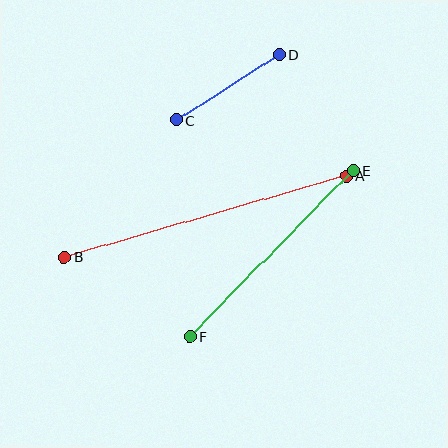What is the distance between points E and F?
The distance is approximately 233 pixels.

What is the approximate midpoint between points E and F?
The midpoint is at approximately (271, 253) pixels.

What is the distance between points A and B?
The distance is approximately 293 pixels.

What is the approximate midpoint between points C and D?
The midpoint is at approximately (228, 87) pixels.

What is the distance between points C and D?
The distance is approximately 122 pixels.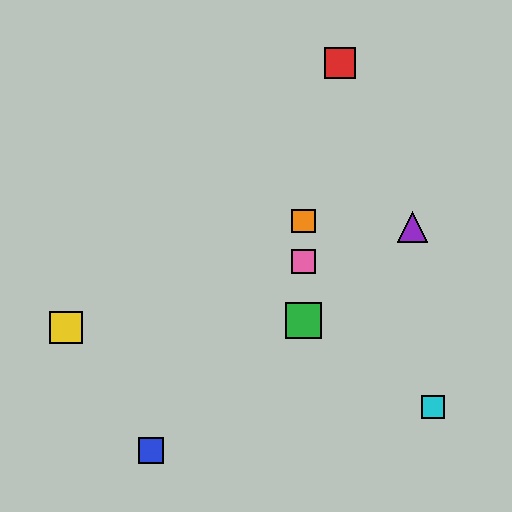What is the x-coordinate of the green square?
The green square is at x≈303.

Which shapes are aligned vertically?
The green square, the orange square, the pink square are aligned vertically.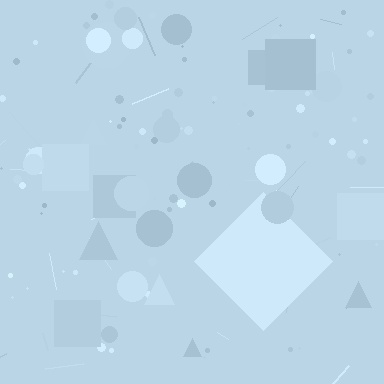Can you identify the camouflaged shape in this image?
The camouflaged shape is a diamond.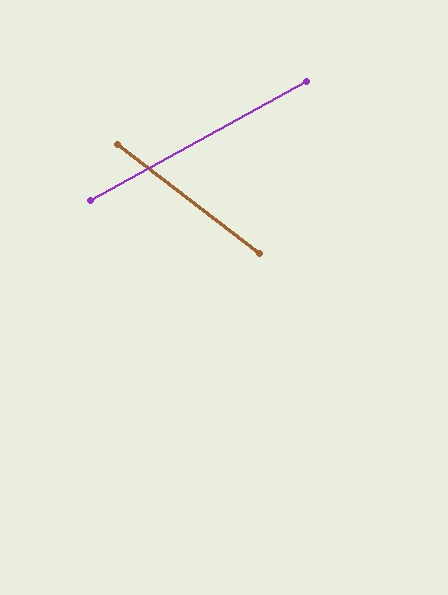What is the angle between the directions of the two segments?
Approximately 66 degrees.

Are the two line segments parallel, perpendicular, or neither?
Neither parallel nor perpendicular — they differ by about 66°.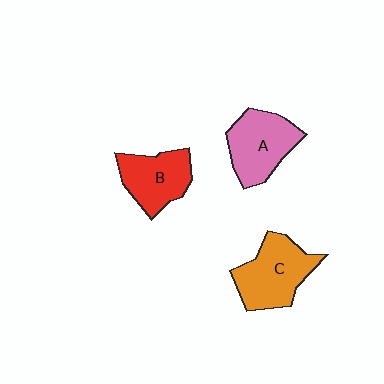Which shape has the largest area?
Shape C (orange).